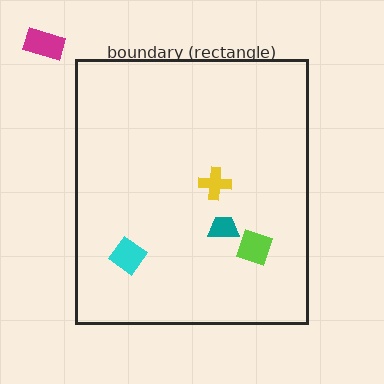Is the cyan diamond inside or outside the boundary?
Inside.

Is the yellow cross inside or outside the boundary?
Inside.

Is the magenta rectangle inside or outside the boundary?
Outside.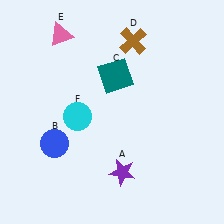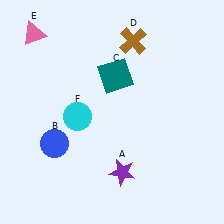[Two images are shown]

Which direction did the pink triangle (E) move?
The pink triangle (E) moved left.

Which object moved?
The pink triangle (E) moved left.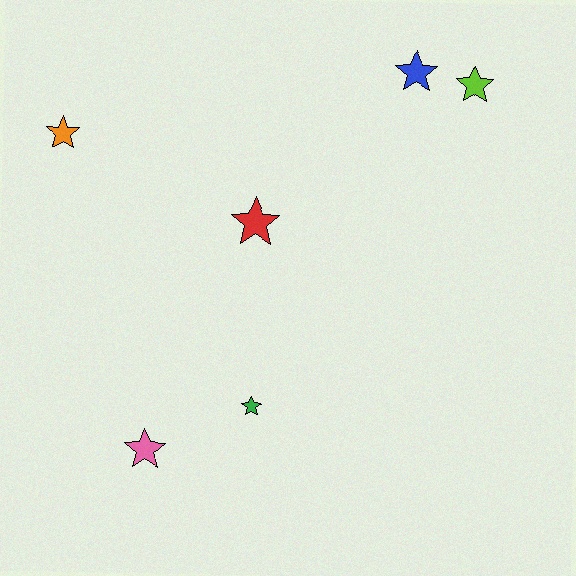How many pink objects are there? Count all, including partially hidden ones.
There is 1 pink object.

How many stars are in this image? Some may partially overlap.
There are 6 stars.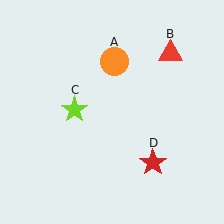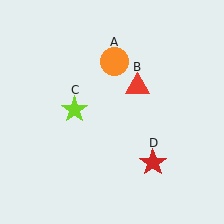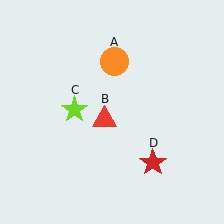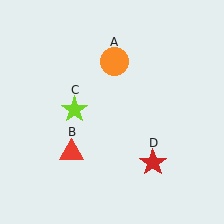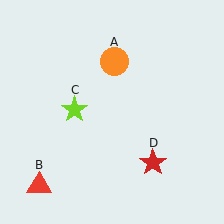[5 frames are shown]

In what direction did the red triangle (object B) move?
The red triangle (object B) moved down and to the left.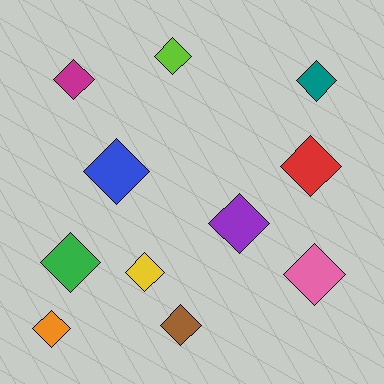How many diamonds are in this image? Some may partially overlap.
There are 11 diamonds.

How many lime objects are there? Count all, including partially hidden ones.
There is 1 lime object.